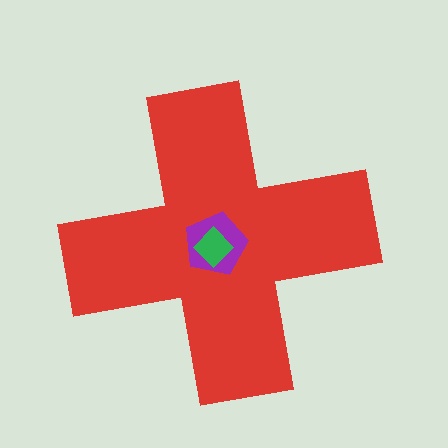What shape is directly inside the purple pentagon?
The green diamond.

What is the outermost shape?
The red cross.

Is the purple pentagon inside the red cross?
Yes.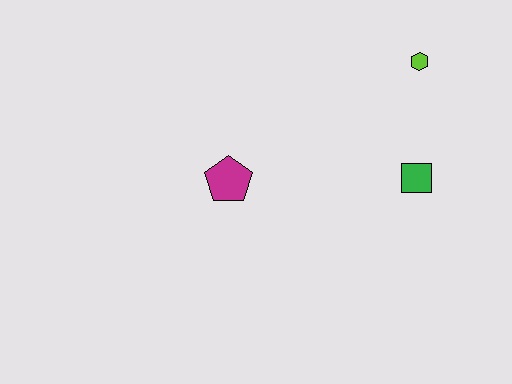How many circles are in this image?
There are no circles.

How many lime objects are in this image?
There is 1 lime object.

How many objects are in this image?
There are 3 objects.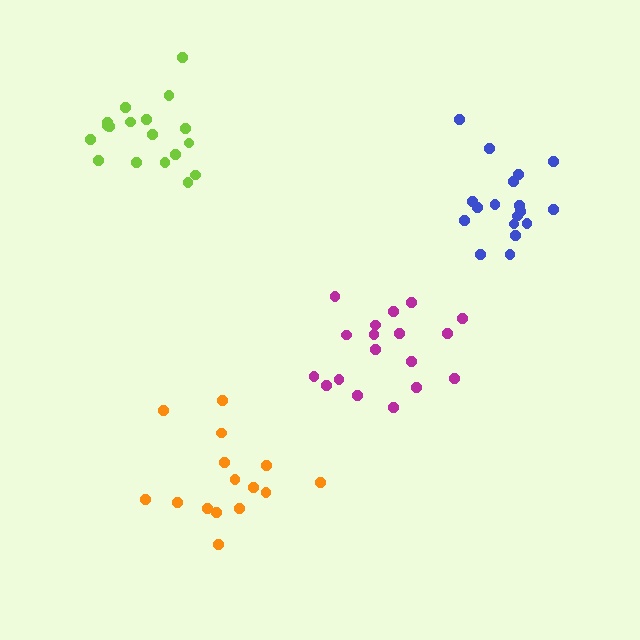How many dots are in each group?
Group 1: 18 dots, Group 2: 15 dots, Group 3: 18 dots, Group 4: 18 dots (69 total).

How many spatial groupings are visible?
There are 4 spatial groupings.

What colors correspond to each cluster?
The clusters are colored: lime, orange, magenta, blue.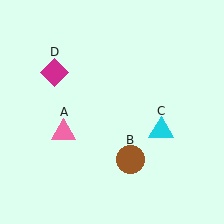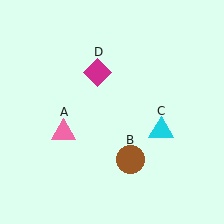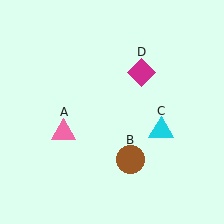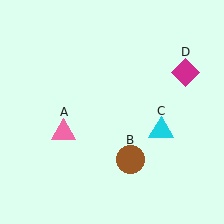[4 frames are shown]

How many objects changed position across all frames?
1 object changed position: magenta diamond (object D).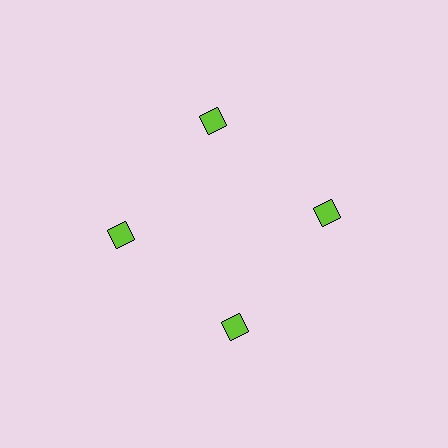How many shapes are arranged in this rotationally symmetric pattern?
There are 4 shapes, arranged in 4 groups of 1.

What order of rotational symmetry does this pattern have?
This pattern has 4-fold rotational symmetry.